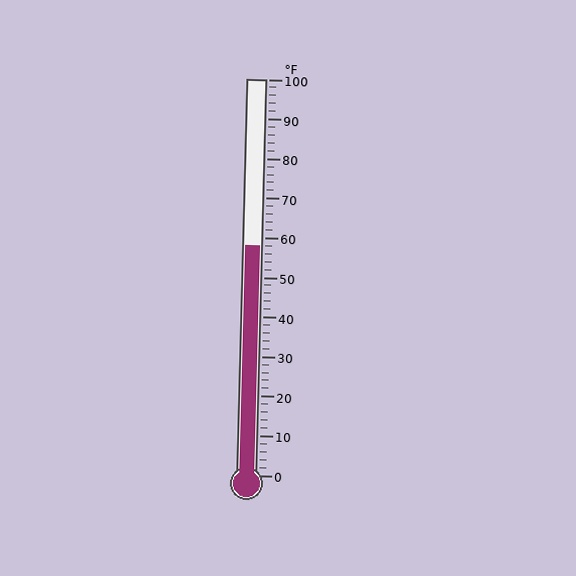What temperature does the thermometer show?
The thermometer shows approximately 58°F.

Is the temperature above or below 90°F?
The temperature is below 90°F.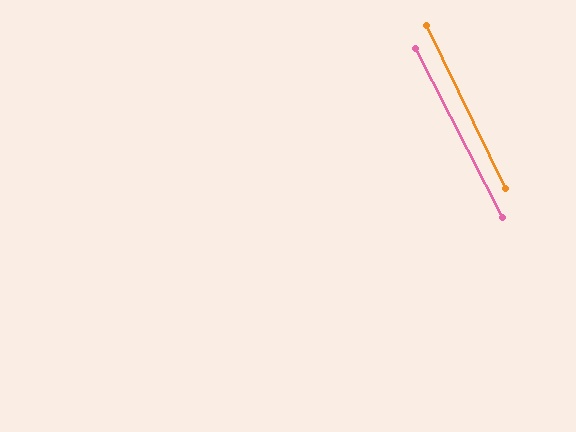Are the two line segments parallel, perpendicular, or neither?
Parallel — their directions differ by only 1.3°.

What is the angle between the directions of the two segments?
Approximately 1 degree.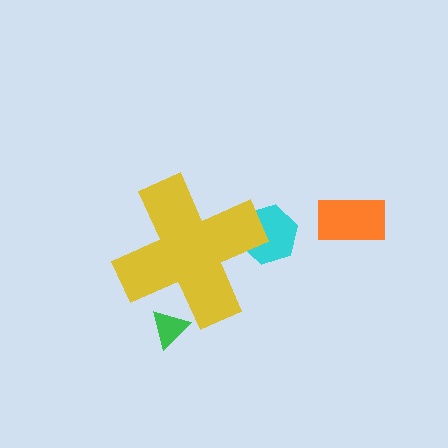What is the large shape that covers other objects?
A yellow cross.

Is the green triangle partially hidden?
Yes, the green triangle is partially hidden behind the yellow cross.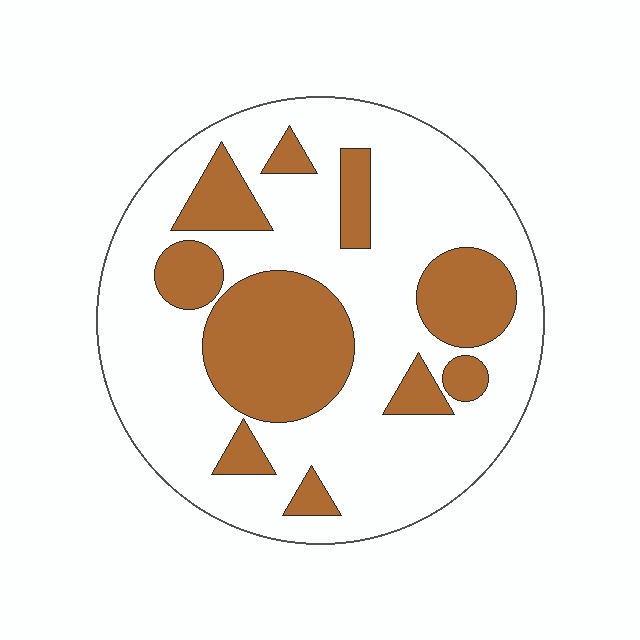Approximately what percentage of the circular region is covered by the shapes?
Approximately 30%.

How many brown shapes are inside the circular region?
10.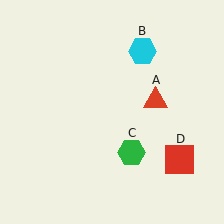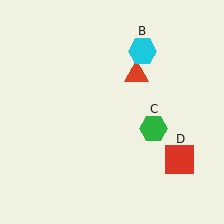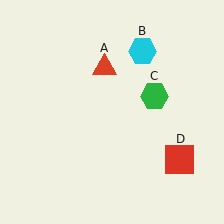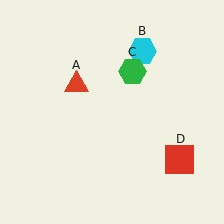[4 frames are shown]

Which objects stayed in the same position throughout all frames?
Cyan hexagon (object B) and red square (object D) remained stationary.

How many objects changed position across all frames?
2 objects changed position: red triangle (object A), green hexagon (object C).